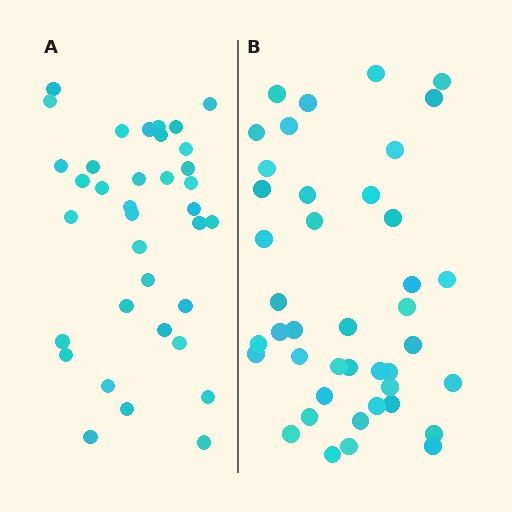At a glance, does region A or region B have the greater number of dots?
Region B (the right region) has more dots.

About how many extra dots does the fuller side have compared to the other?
Region B has about 6 more dots than region A.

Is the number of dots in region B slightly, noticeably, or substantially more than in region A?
Region B has only slightly more — the two regions are fairly close. The ratio is roughly 1.2 to 1.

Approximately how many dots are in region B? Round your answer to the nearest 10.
About 40 dots. (The exact count is 42, which rounds to 40.)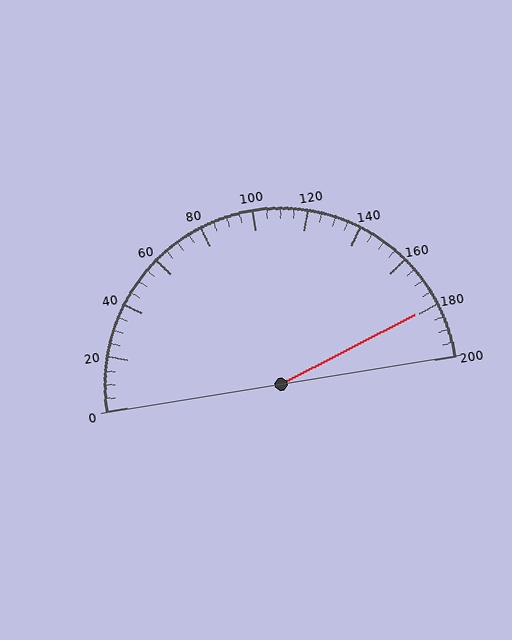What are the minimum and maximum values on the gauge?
The gauge ranges from 0 to 200.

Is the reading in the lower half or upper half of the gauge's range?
The reading is in the upper half of the range (0 to 200).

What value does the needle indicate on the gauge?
The needle indicates approximately 180.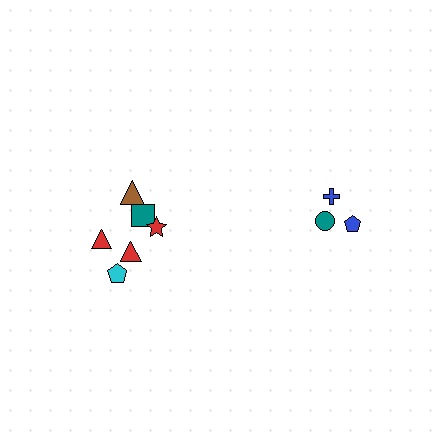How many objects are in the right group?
There are 3 objects.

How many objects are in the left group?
There are 6 objects.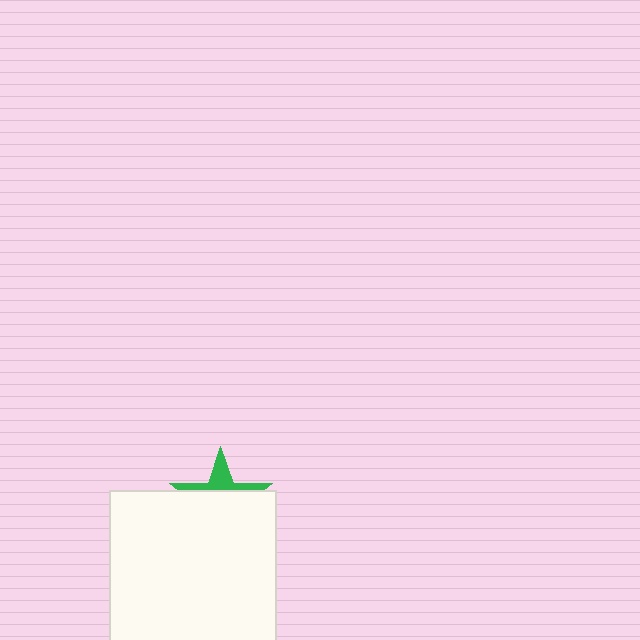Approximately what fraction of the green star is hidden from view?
Roughly 69% of the green star is hidden behind the white square.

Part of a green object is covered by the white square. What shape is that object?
It is a star.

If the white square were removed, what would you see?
You would see the complete green star.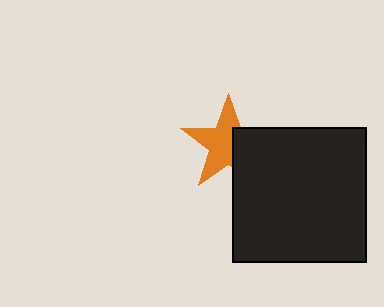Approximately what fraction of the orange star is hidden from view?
Roughly 39% of the orange star is hidden behind the black square.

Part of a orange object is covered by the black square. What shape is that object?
It is a star.